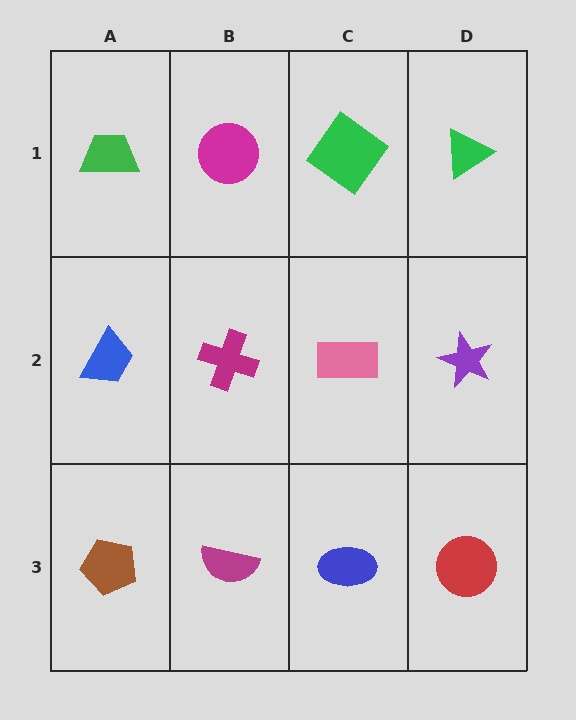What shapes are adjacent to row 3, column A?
A blue trapezoid (row 2, column A), a magenta semicircle (row 3, column B).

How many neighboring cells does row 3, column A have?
2.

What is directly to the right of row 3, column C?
A red circle.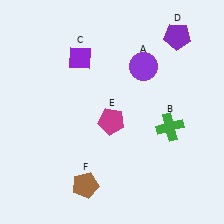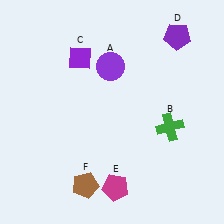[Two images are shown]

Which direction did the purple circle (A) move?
The purple circle (A) moved left.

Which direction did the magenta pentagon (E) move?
The magenta pentagon (E) moved down.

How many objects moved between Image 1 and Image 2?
2 objects moved between the two images.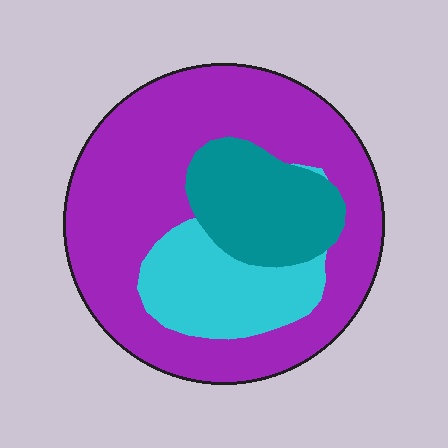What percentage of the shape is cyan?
Cyan covers 18% of the shape.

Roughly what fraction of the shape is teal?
Teal takes up about one fifth (1/5) of the shape.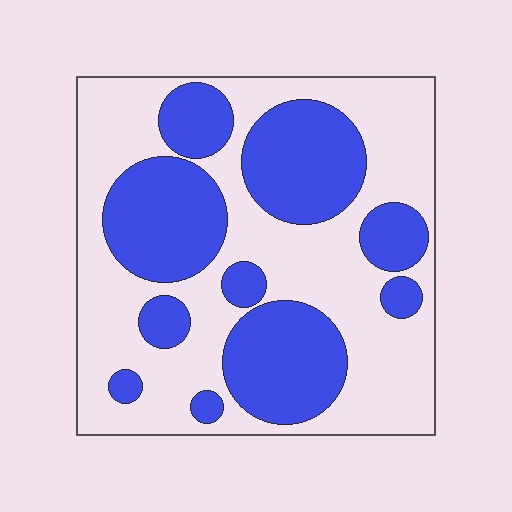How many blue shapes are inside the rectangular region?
10.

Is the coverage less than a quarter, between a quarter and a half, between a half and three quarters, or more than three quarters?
Between a quarter and a half.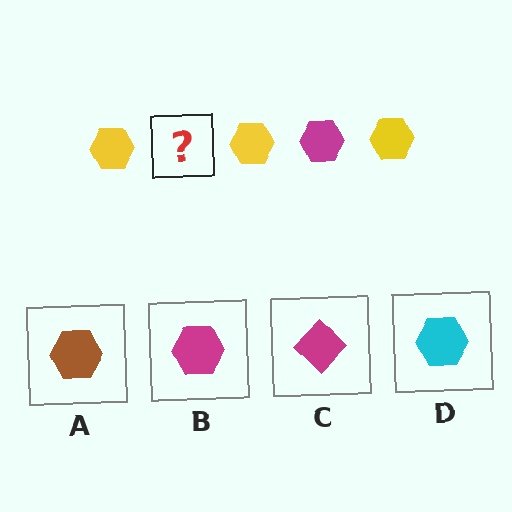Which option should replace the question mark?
Option B.